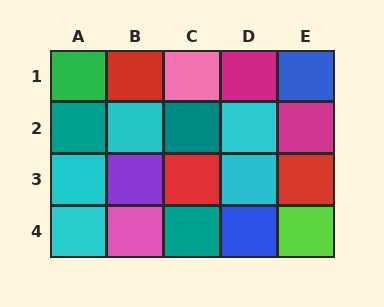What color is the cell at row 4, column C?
Teal.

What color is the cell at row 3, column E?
Red.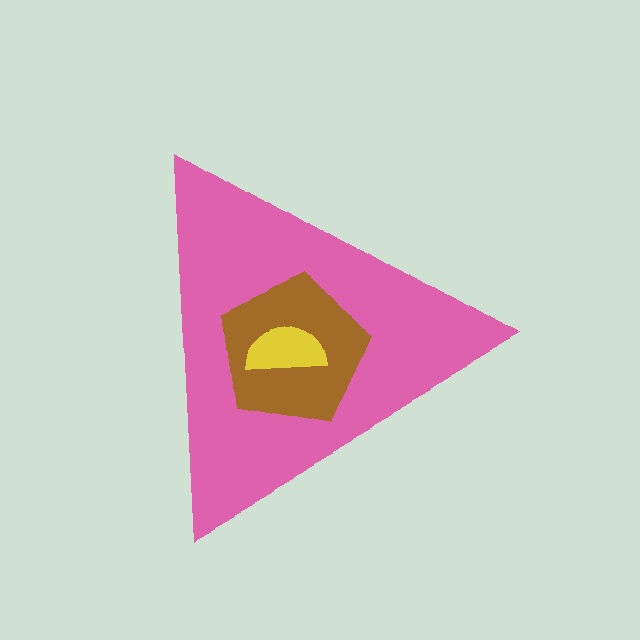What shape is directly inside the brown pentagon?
The yellow semicircle.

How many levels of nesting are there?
3.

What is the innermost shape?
The yellow semicircle.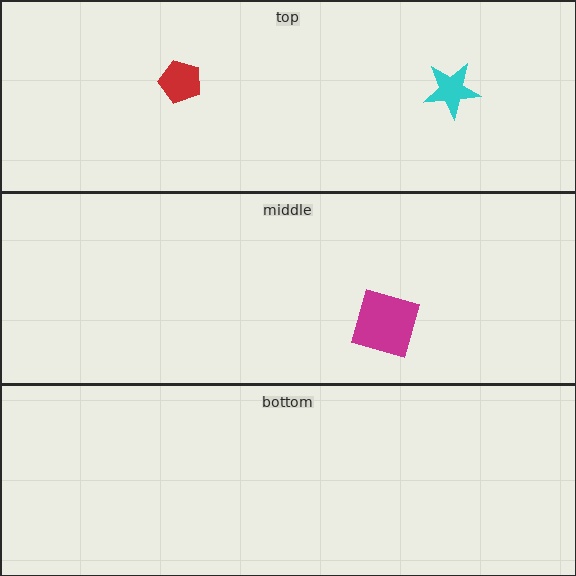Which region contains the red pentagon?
The top region.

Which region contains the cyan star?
The top region.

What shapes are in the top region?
The cyan star, the red pentagon.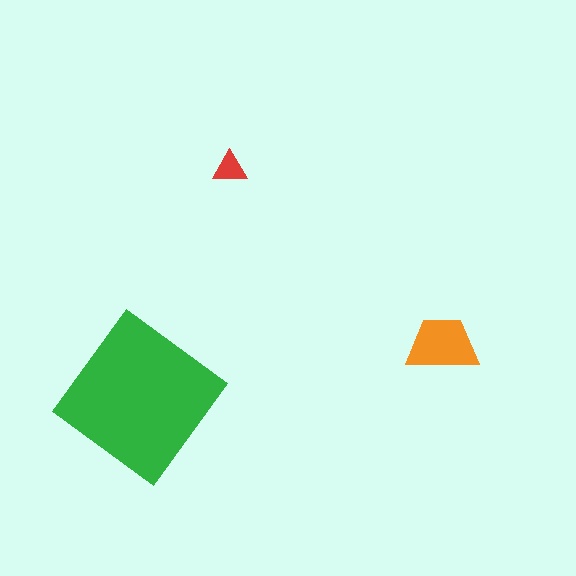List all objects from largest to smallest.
The green diamond, the orange trapezoid, the red triangle.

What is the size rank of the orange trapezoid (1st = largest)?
2nd.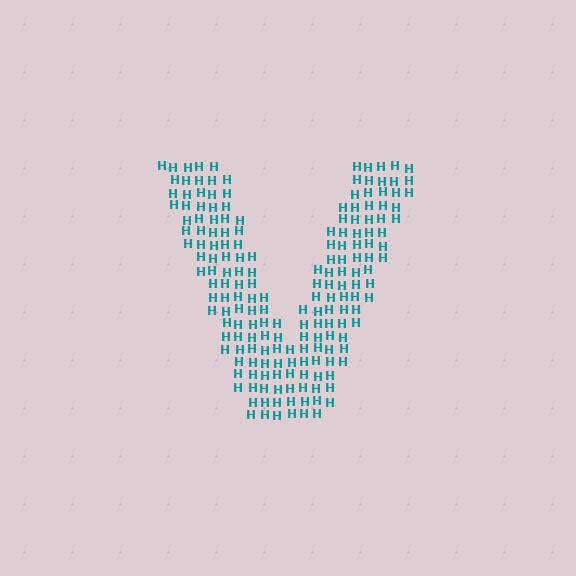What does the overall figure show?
The overall figure shows the letter V.